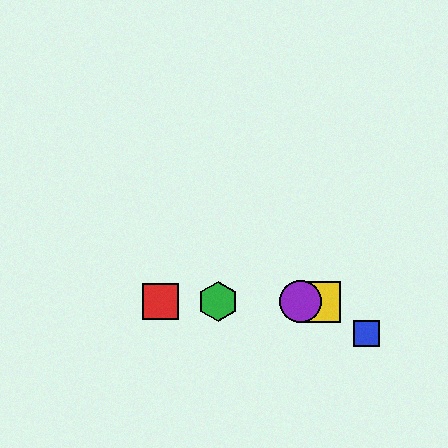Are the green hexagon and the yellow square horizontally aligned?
Yes, both are at y≈302.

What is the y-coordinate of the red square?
The red square is at y≈302.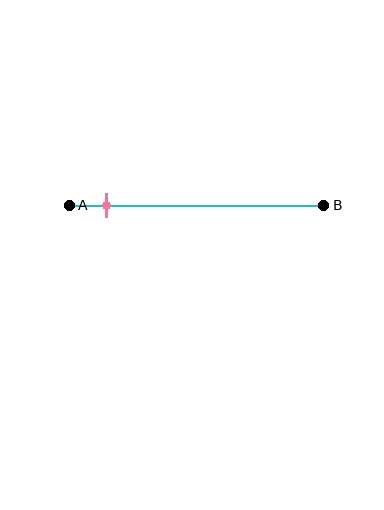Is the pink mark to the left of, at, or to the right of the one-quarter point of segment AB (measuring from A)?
The pink mark is to the left of the one-quarter point of segment AB.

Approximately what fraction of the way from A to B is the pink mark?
The pink mark is approximately 15% of the way from A to B.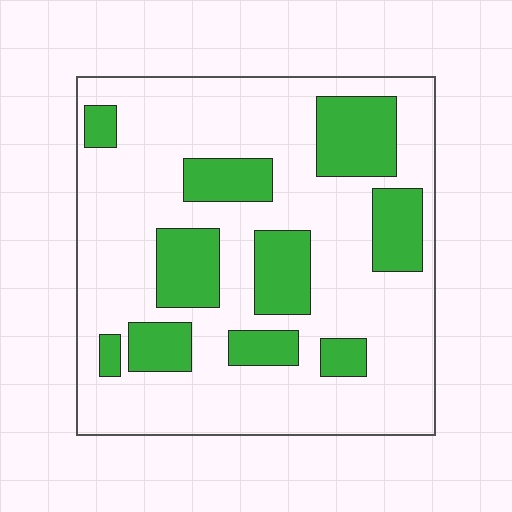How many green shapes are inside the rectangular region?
10.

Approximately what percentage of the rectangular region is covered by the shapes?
Approximately 25%.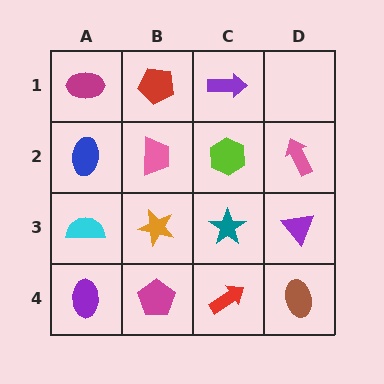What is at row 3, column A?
A cyan semicircle.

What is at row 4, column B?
A magenta pentagon.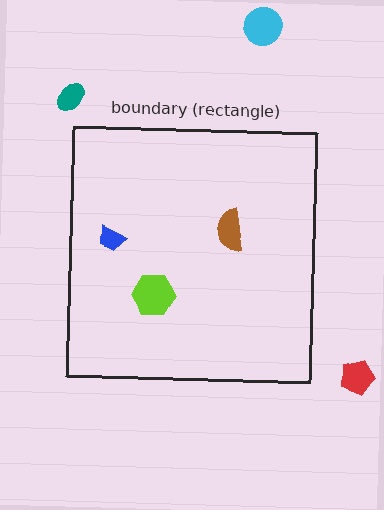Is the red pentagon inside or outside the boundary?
Outside.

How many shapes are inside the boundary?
3 inside, 3 outside.